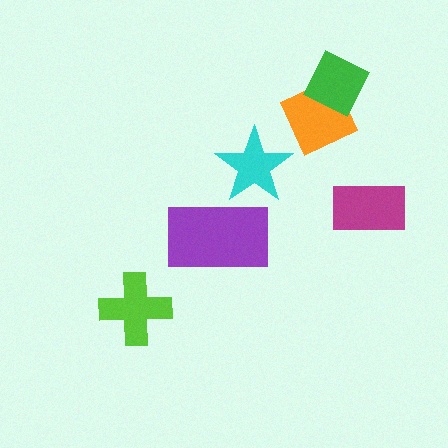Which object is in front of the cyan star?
The purple rectangle is in front of the cyan star.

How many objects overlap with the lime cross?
0 objects overlap with the lime cross.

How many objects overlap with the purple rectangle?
1 object overlaps with the purple rectangle.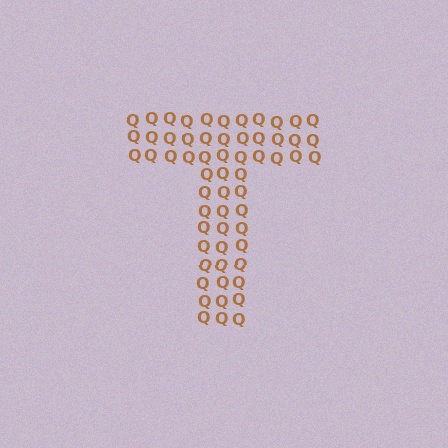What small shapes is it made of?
It is made of small letter Q's.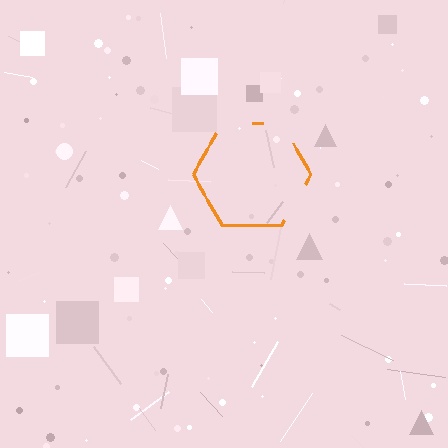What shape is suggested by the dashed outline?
The dashed outline suggests a hexagon.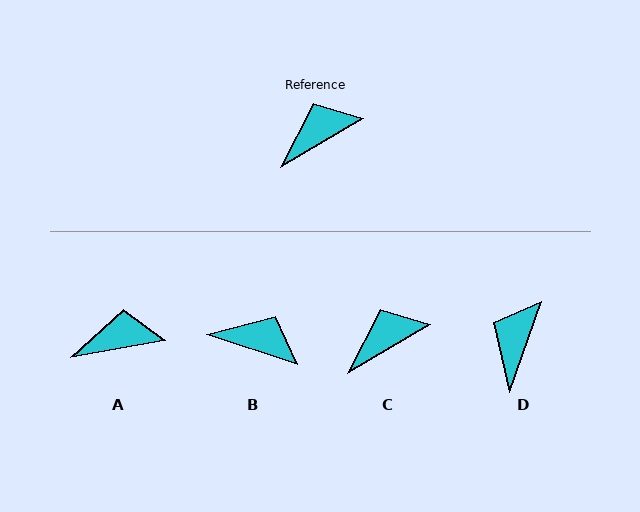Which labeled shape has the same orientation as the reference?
C.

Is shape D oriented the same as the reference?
No, it is off by about 41 degrees.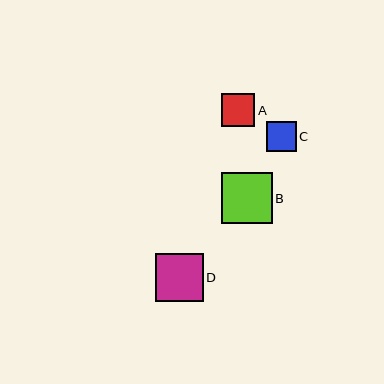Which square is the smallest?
Square C is the smallest with a size of approximately 29 pixels.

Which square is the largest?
Square B is the largest with a size of approximately 51 pixels.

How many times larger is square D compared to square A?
Square D is approximately 1.5 times the size of square A.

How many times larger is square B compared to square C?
Square B is approximately 1.8 times the size of square C.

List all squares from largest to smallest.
From largest to smallest: B, D, A, C.